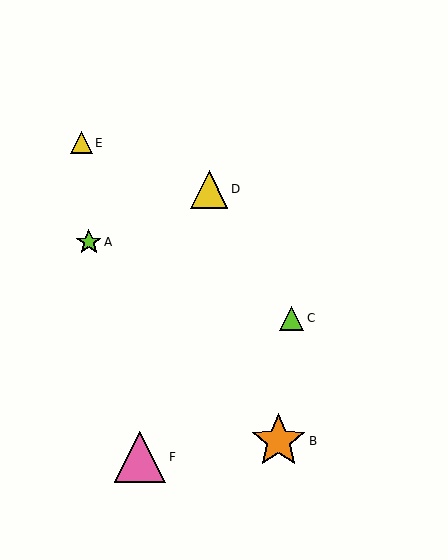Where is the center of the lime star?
The center of the lime star is at (89, 242).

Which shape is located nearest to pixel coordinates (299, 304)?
The lime triangle (labeled C) at (292, 318) is nearest to that location.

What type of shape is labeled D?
Shape D is a yellow triangle.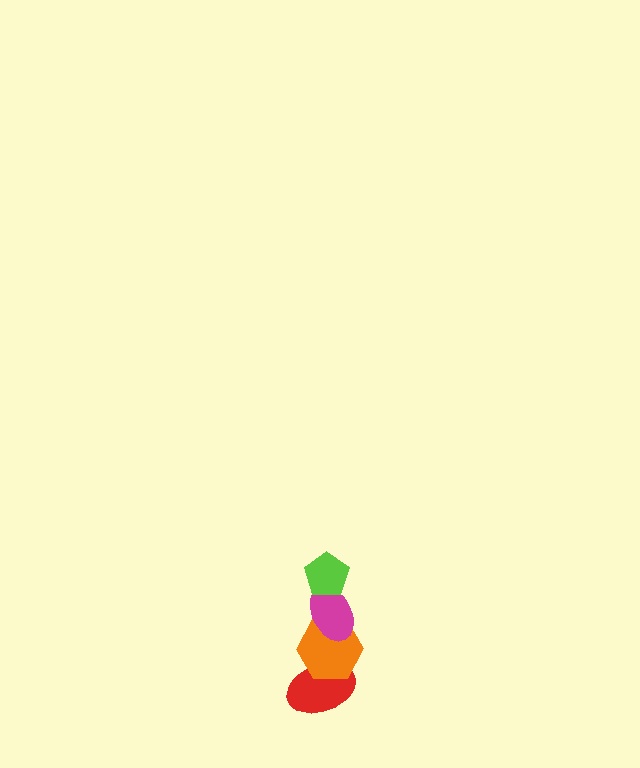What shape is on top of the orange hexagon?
The magenta ellipse is on top of the orange hexagon.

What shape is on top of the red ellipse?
The orange hexagon is on top of the red ellipse.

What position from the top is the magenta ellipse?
The magenta ellipse is 2nd from the top.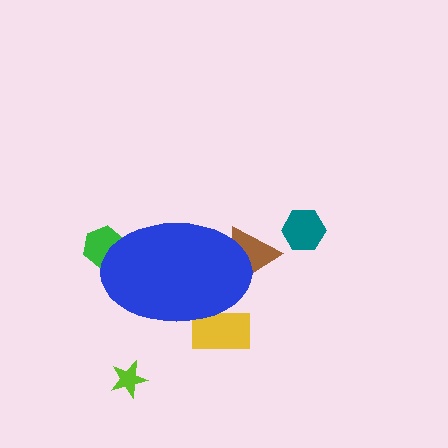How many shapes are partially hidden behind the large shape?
3 shapes are partially hidden.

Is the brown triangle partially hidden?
Yes, the brown triangle is partially hidden behind the blue ellipse.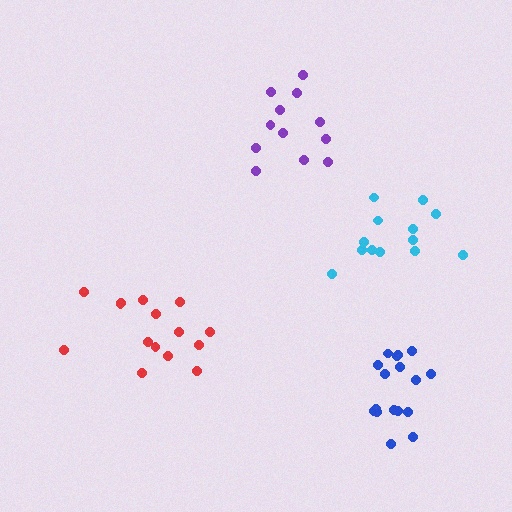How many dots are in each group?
Group 1: 13 dots, Group 2: 15 dots, Group 3: 12 dots, Group 4: 17 dots (57 total).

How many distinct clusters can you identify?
There are 4 distinct clusters.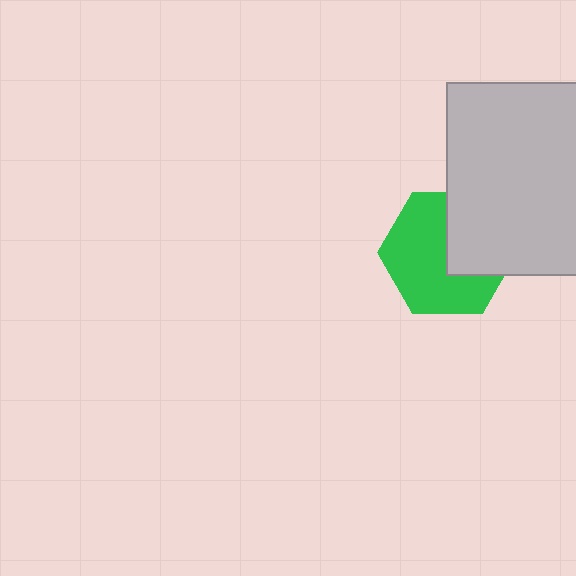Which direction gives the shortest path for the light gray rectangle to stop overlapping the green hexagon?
Moving toward the upper-right gives the shortest separation.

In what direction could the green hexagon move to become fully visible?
The green hexagon could move toward the lower-left. That would shift it out from behind the light gray rectangle entirely.